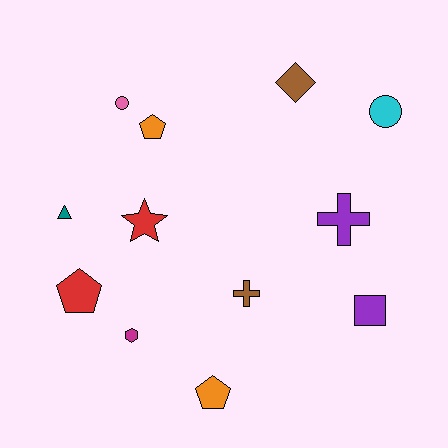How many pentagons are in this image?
There are 3 pentagons.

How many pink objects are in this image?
There is 1 pink object.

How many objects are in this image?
There are 12 objects.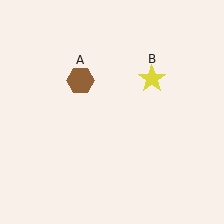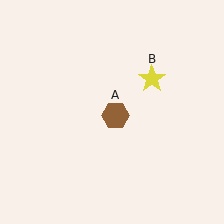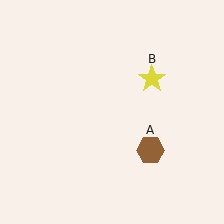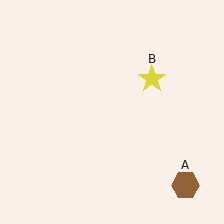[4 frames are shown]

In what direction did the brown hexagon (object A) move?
The brown hexagon (object A) moved down and to the right.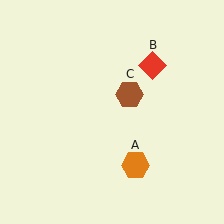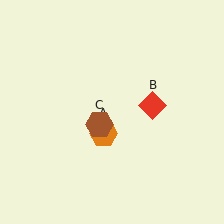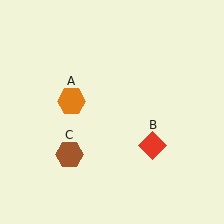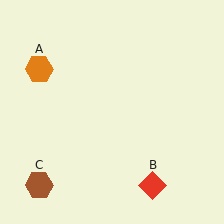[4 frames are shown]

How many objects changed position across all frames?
3 objects changed position: orange hexagon (object A), red diamond (object B), brown hexagon (object C).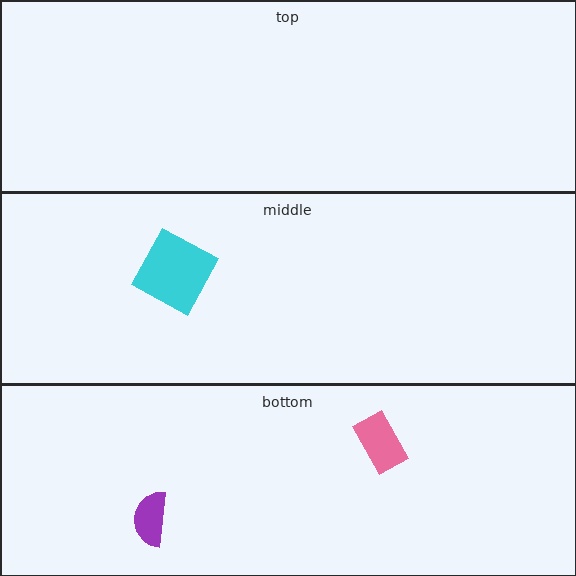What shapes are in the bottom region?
The purple semicircle, the pink rectangle.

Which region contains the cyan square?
The middle region.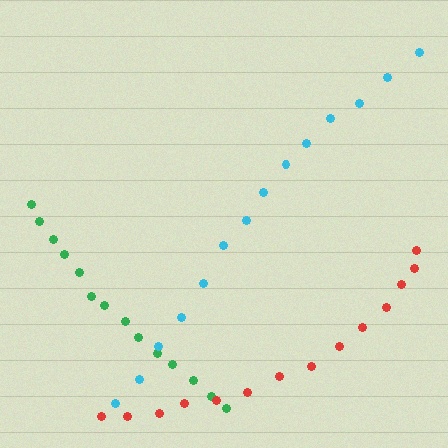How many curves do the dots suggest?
There are 3 distinct paths.